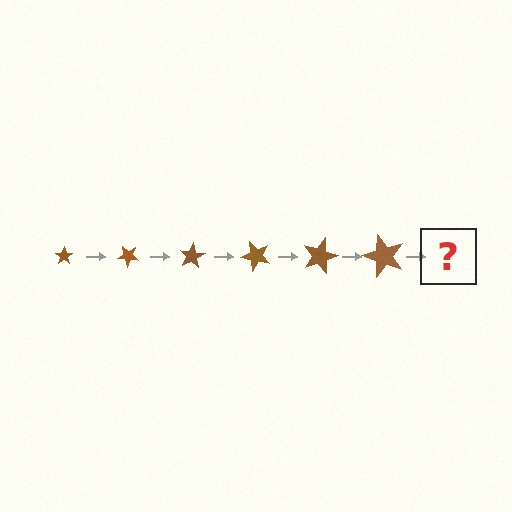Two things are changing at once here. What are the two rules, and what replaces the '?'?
The two rules are that the star grows larger each step and it rotates 40 degrees each step. The '?' should be a star, larger than the previous one and rotated 240 degrees from the start.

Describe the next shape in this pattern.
It should be a star, larger than the previous one and rotated 240 degrees from the start.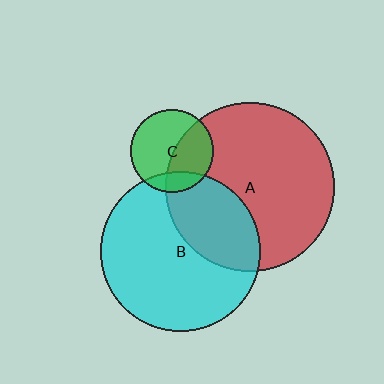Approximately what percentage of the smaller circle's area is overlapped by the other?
Approximately 15%.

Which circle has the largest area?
Circle A (red).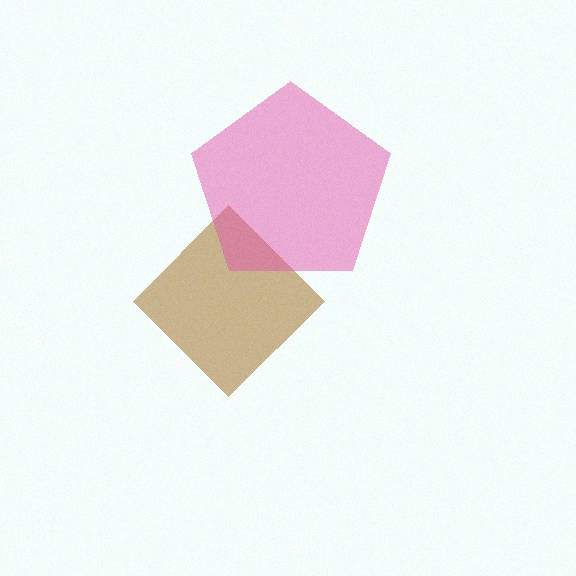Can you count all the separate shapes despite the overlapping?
Yes, there are 2 separate shapes.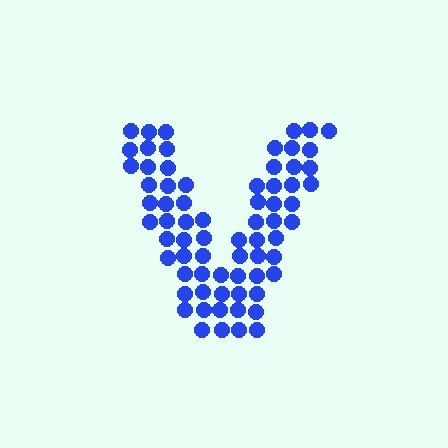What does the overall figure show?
The overall figure shows the letter V.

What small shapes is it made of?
It is made of small circles.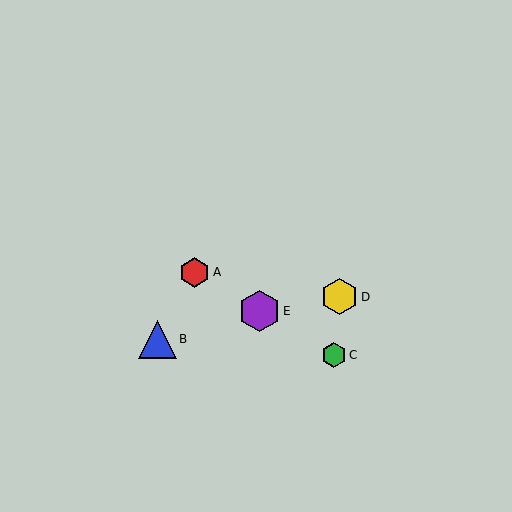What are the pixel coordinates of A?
Object A is at (195, 272).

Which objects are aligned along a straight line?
Objects A, C, E are aligned along a straight line.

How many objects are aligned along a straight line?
3 objects (A, C, E) are aligned along a straight line.